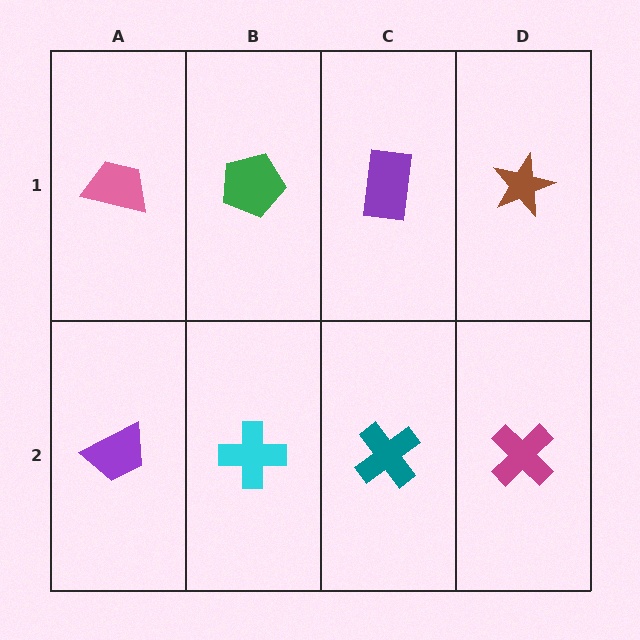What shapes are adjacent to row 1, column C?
A teal cross (row 2, column C), a green pentagon (row 1, column B), a brown star (row 1, column D).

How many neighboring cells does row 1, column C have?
3.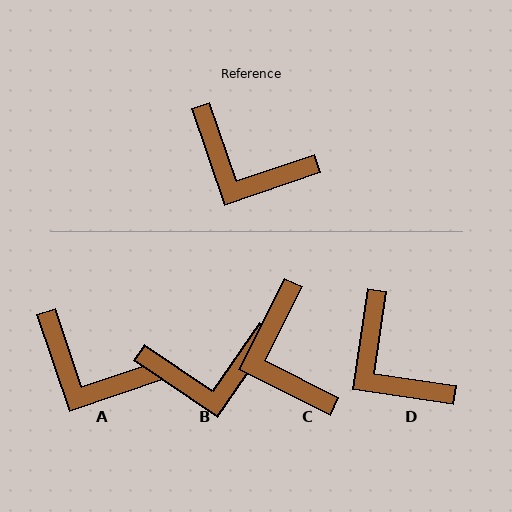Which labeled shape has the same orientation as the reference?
A.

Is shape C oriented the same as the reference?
No, it is off by about 45 degrees.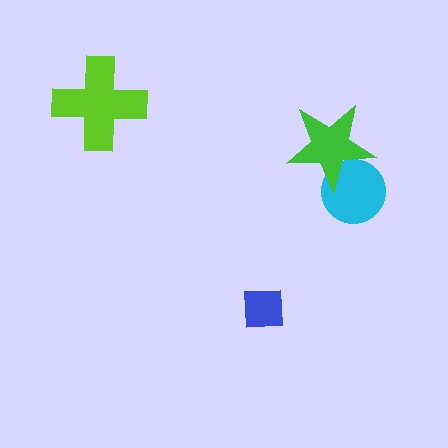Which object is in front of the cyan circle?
The green star is in front of the cyan circle.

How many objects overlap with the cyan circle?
1 object overlaps with the cyan circle.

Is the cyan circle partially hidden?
Yes, it is partially covered by another shape.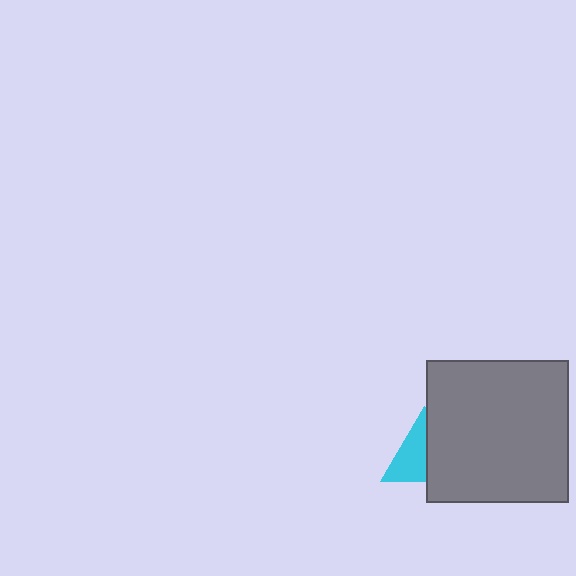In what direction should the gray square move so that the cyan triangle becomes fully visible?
The gray square should move right. That is the shortest direction to clear the overlap and leave the cyan triangle fully visible.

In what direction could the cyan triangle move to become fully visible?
The cyan triangle could move left. That would shift it out from behind the gray square entirely.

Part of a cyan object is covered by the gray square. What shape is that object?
It is a triangle.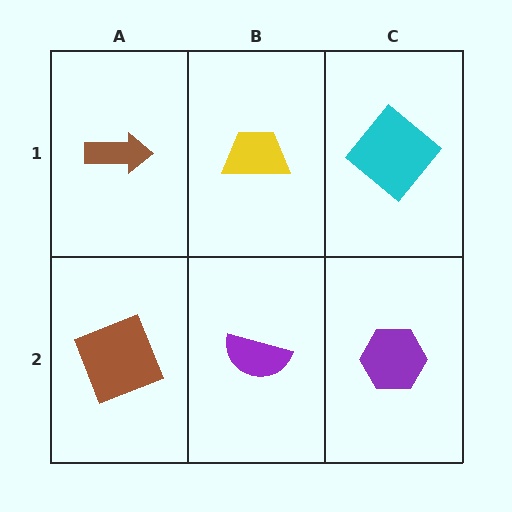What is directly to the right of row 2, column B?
A purple hexagon.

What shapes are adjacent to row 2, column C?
A cyan diamond (row 1, column C), a purple semicircle (row 2, column B).